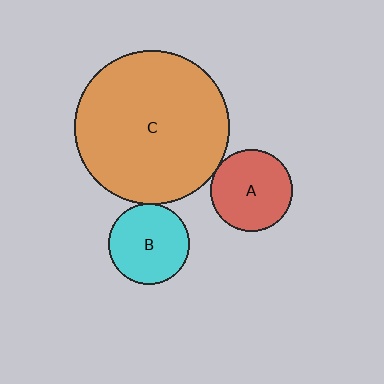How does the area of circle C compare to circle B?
Approximately 3.6 times.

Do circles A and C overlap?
Yes.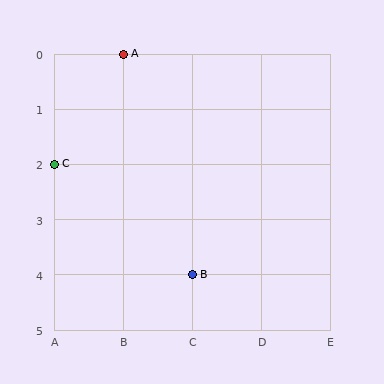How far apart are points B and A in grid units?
Points B and A are 1 column and 4 rows apart (about 4.1 grid units diagonally).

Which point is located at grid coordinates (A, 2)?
Point C is at (A, 2).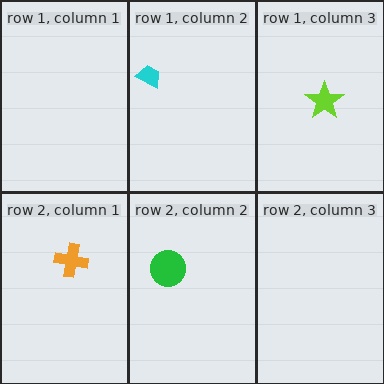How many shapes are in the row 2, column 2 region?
1.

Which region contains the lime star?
The row 1, column 3 region.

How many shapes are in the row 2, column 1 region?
1.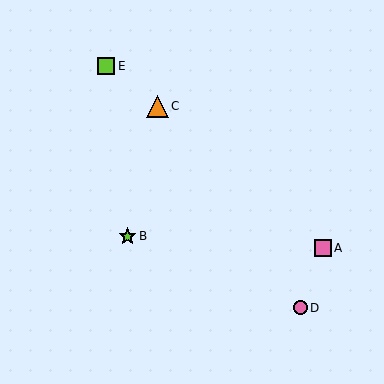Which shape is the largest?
The orange triangle (labeled C) is the largest.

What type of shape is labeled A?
Shape A is a pink square.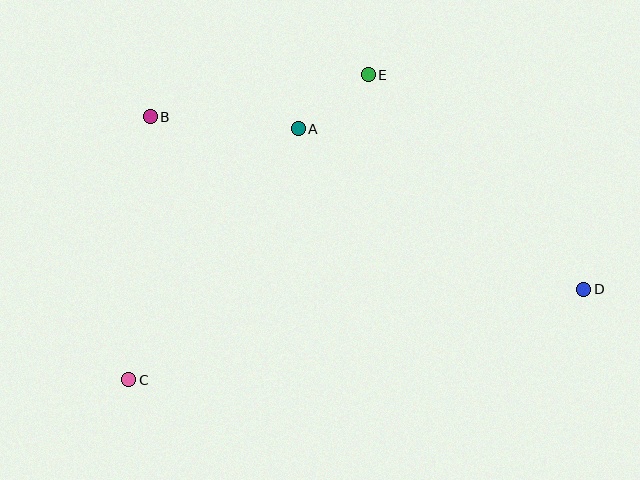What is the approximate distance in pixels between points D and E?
The distance between D and E is approximately 304 pixels.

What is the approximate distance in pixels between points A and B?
The distance between A and B is approximately 149 pixels.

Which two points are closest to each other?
Points A and E are closest to each other.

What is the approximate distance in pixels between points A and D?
The distance between A and D is approximately 327 pixels.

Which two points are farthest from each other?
Points B and D are farthest from each other.